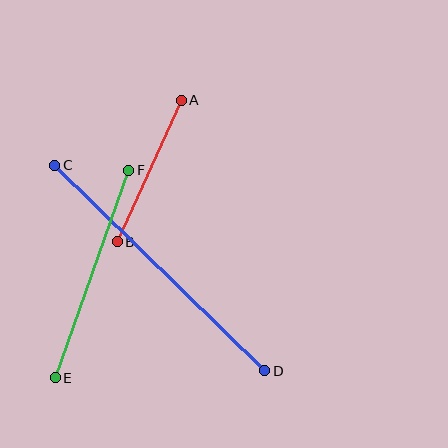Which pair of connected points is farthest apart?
Points C and D are farthest apart.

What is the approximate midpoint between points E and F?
The midpoint is at approximately (92, 274) pixels.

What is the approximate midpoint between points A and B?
The midpoint is at approximately (149, 171) pixels.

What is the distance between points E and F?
The distance is approximately 220 pixels.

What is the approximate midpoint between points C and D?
The midpoint is at approximately (160, 268) pixels.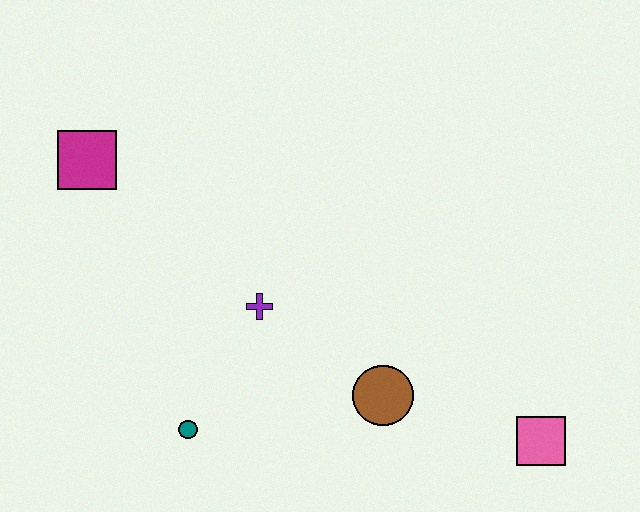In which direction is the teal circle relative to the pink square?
The teal circle is to the left of the pink square.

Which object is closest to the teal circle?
The purple cross is closest to the teal circle.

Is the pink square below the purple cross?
Yes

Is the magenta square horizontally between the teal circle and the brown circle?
No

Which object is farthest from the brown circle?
The magenta square is farthest from the brown circle.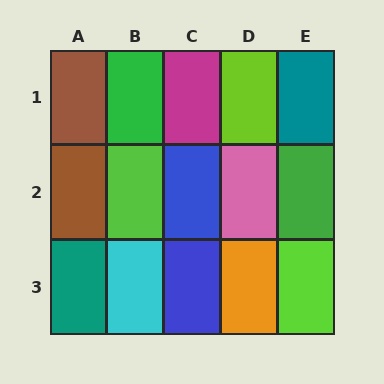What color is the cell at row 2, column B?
Lime.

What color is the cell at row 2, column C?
Blue.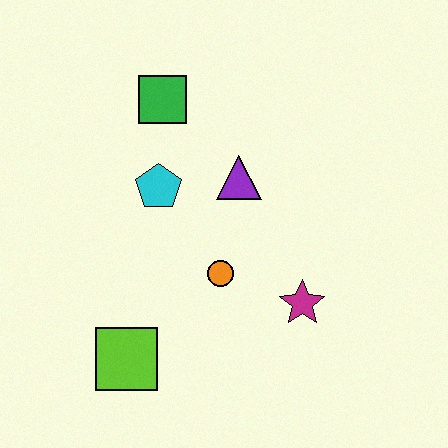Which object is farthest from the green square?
The lime square is farthest from the green square.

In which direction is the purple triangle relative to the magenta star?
The purple triangle is above the magenta star.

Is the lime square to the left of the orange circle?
Yes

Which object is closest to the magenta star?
The orange circle is closest to the magenta star.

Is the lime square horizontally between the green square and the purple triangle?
No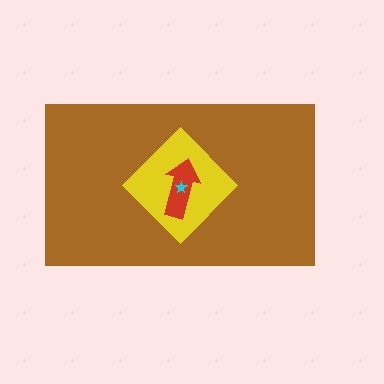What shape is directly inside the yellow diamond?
The red arrow.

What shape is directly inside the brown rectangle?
The yellow diamond.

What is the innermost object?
The cyan star.